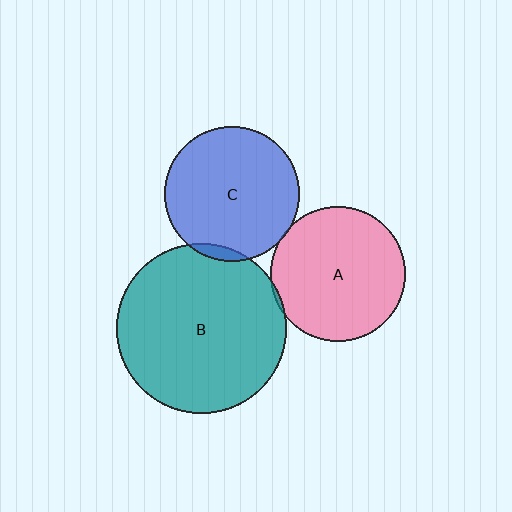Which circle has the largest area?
Circle B (teal).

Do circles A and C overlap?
Yes.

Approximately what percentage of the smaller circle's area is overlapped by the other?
Approximately 5%.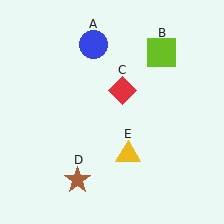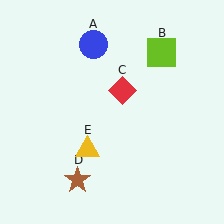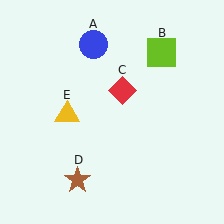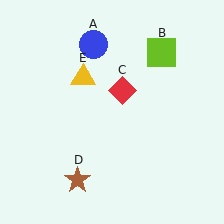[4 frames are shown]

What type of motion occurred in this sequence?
The yellow triangle (object E) rotated clockwise around the center of the scene.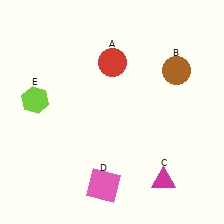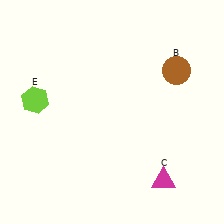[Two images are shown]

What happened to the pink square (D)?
The pink square (D) was removed in Image 2. It was in the bottom-left area of Image 1.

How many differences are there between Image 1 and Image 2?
There are 2 differences between the two images.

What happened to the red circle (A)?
The red circle (A) was removed in Image 2. It was in the top-right area of Image 1.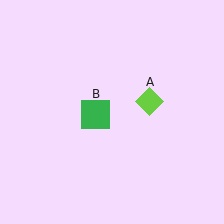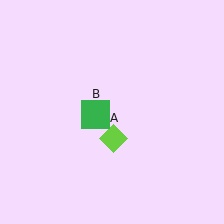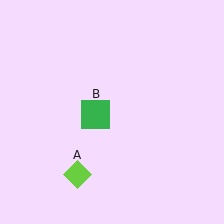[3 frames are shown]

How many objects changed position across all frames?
1 object changed position: lime diamond (object A).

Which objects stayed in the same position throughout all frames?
Green square (object B) remained stationary.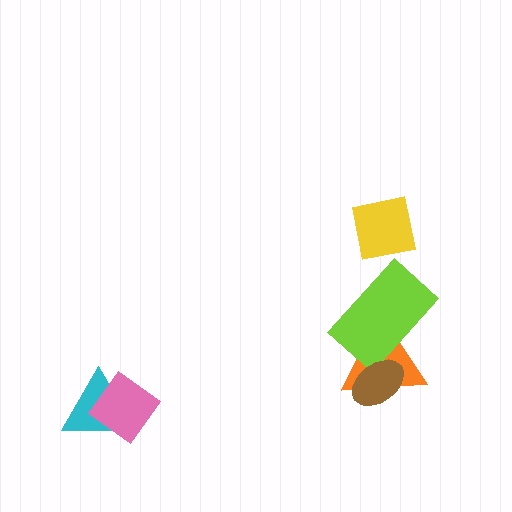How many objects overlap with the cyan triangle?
1 object overlaps with the cyan triangle.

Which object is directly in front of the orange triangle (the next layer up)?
The lime rectangle is directly in front of the orange triangle.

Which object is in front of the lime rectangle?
The brown ellipse is in front of the lime rectangle.